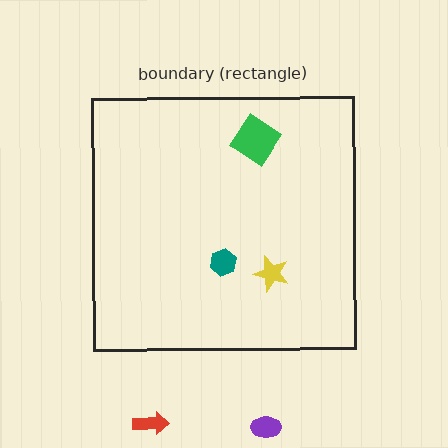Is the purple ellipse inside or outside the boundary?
Outside.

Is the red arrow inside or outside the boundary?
Outside.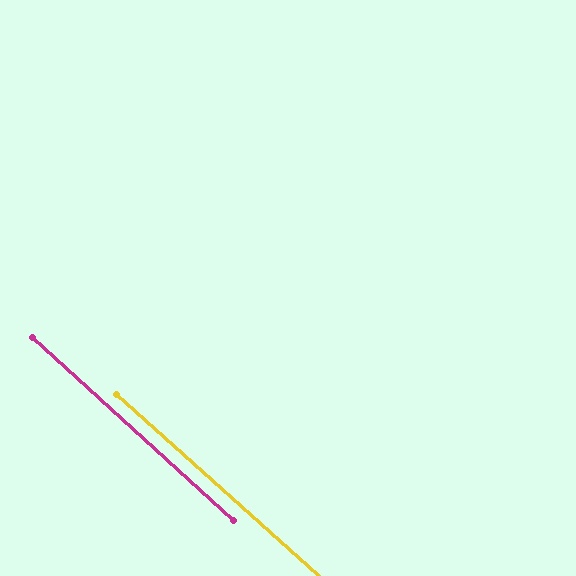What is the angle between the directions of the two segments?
Approximately 0 degrees.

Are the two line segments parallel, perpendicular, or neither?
Parallel — their directions differ by only 0.4°.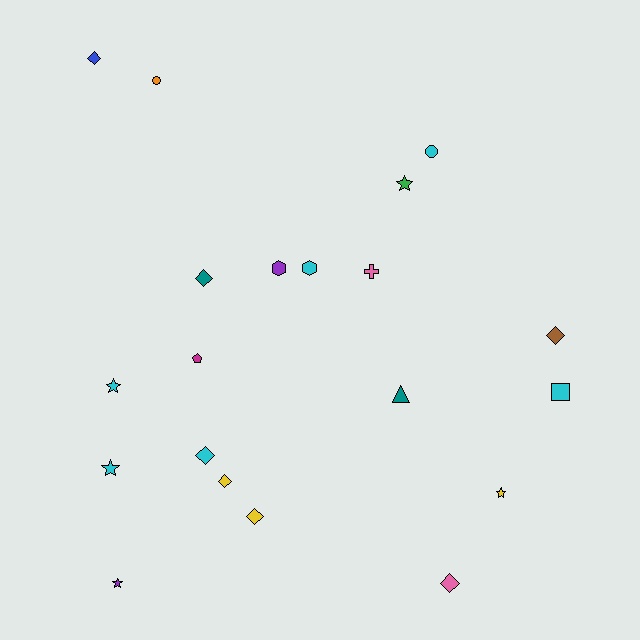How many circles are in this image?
There are 2 circles.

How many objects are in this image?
There are 20 objects.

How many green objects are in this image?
There is 1 green object.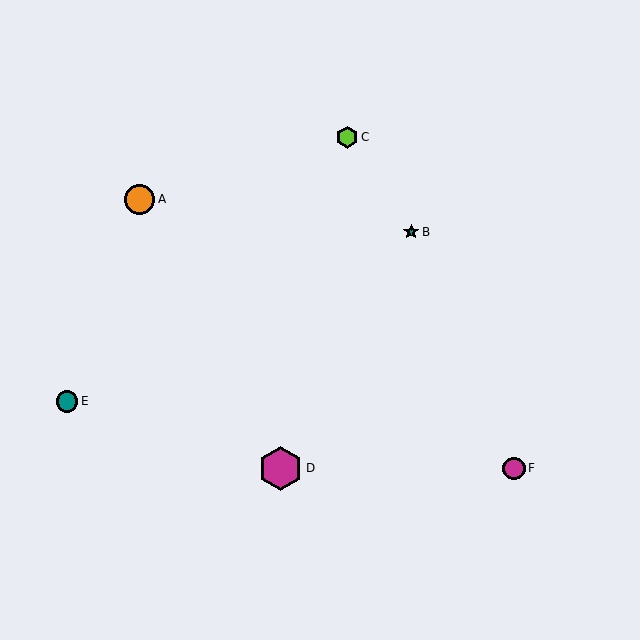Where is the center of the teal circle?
The center of the teal circle is at (67, 401).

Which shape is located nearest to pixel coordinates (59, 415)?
The teal circle (labeled E) at (67, 401) is nearest to that location.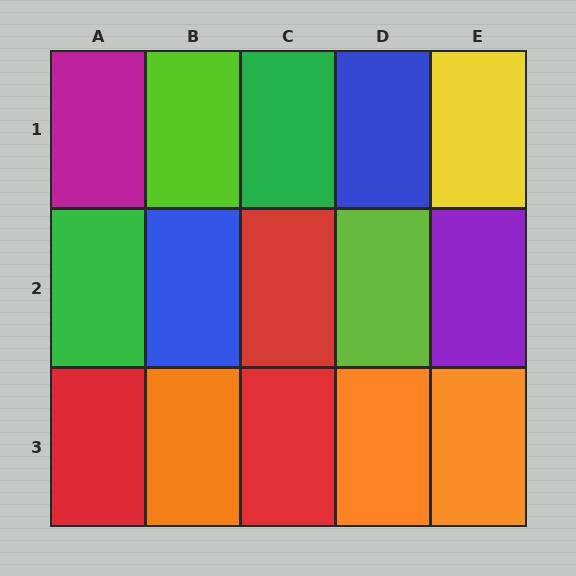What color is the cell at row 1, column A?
Magenta.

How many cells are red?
3 cells are red.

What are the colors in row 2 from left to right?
Green, blue, red, lime, purple.